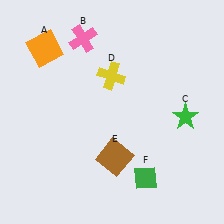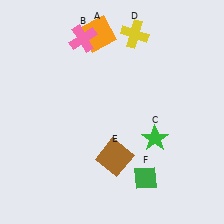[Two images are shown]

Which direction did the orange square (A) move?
The orange square (A) moved right.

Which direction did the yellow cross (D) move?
The yellow cross (D) moved up.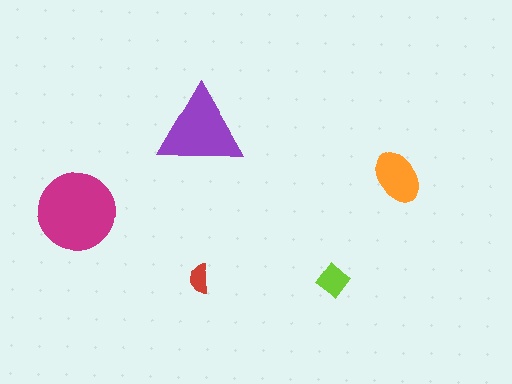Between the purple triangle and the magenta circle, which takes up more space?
The magenta circle.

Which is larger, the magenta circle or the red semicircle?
The magenta circle.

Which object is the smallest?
The red semicircle.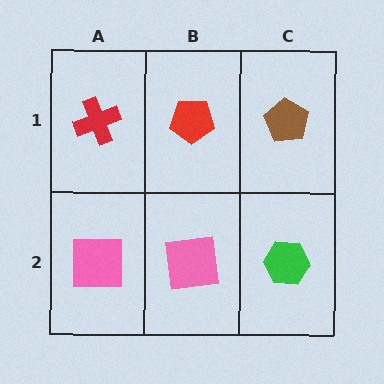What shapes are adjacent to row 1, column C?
A green hexagon (row 2, column C), a red pentagon (row 1, column B).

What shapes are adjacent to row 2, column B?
A red pentagon (row 1, column B), a pink square (row 2, column A), a green hexagon (row 2, column C).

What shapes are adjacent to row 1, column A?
A pink square (row 2, column A), a red pentagon (row 1, column B).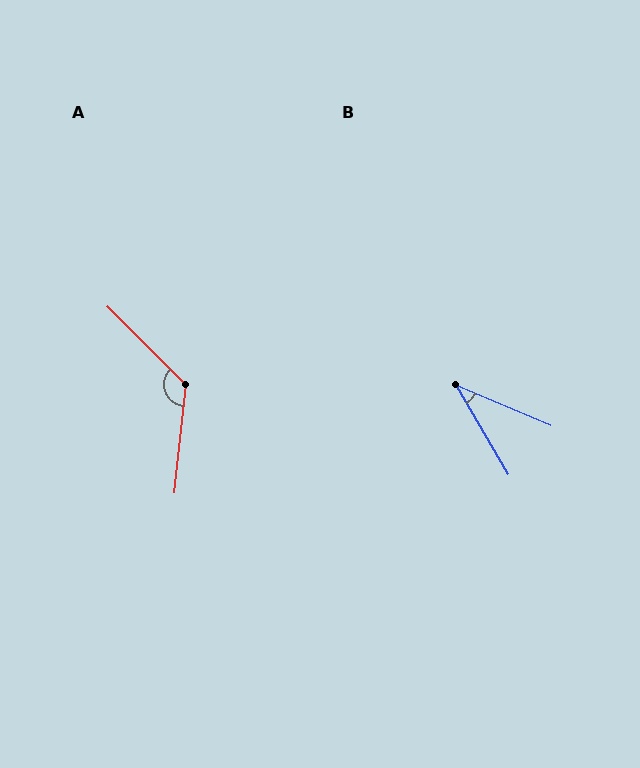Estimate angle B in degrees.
Approximately 36 degrees.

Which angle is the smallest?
B, at approximately 36 degrees.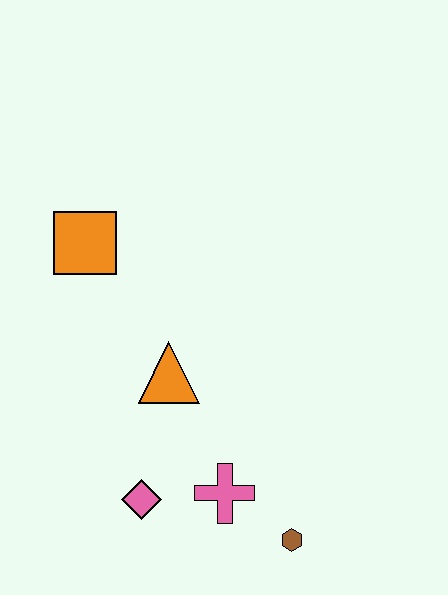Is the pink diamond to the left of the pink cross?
Yes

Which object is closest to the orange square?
The orange triangle is closest to the orange square.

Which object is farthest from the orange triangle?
The brown hexagon is farthest from the orange triangle.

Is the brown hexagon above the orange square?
No